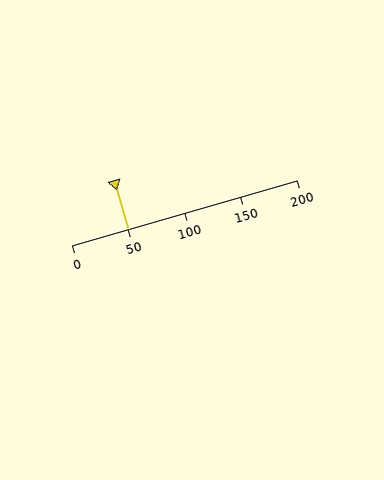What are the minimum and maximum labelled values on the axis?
The axis runs from 0 to 200.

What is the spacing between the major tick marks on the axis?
The major ticks are spaced 50 apart.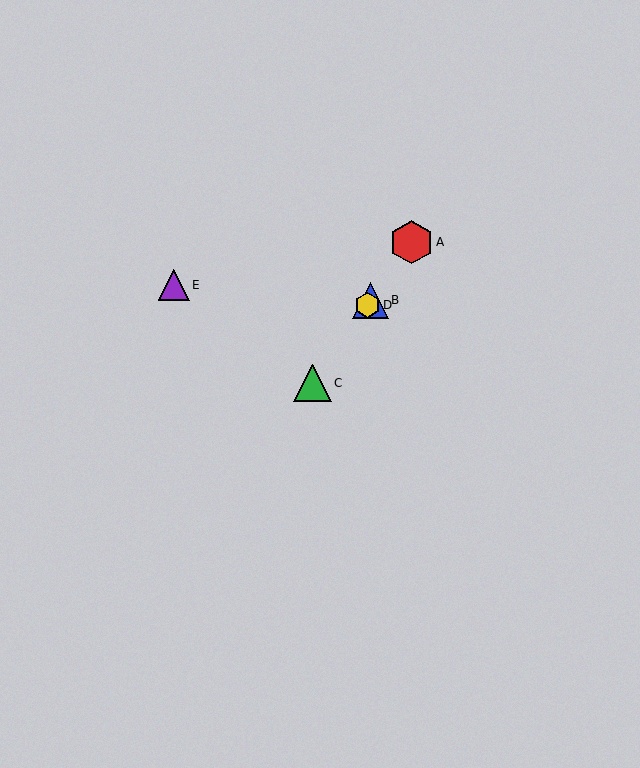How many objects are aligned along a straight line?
4 objects (A, B, C, D) are aligned along a straight line.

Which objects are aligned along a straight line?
Objects A, B, C, D are aligned along a straight line.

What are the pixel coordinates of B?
Object B is at (371, 300).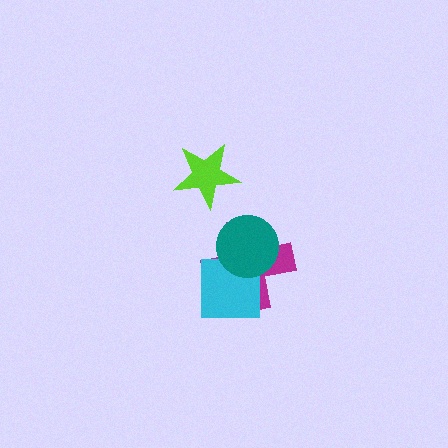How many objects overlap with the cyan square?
2 objects overlap with the cyan square.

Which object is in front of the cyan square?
The teal circle is in front of the cyan square.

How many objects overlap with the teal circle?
2 objects overlap with the teal circle.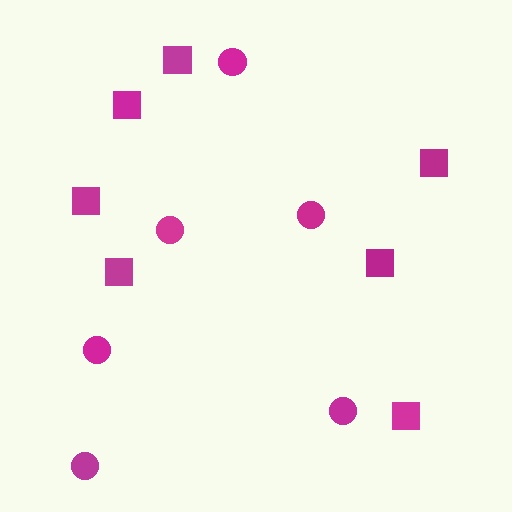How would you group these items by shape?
There are 2 groups: one group of squares (7) and one group of circles (6).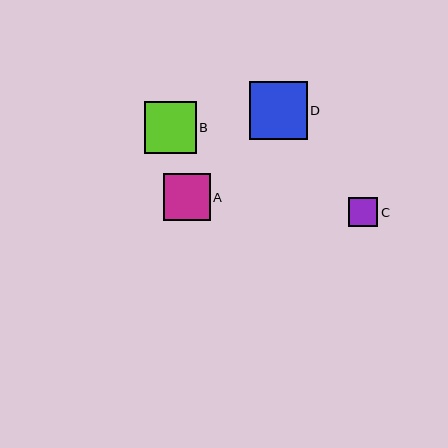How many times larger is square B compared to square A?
Square B is approximately 1.1 times the size of square A.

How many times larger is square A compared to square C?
Square A is approximately 1.6 times the size of square C.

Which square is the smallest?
Square C is the smallest with a size of approximately 29 pixels.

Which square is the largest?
Square D is the largest with a size of approximately 58 pixels.